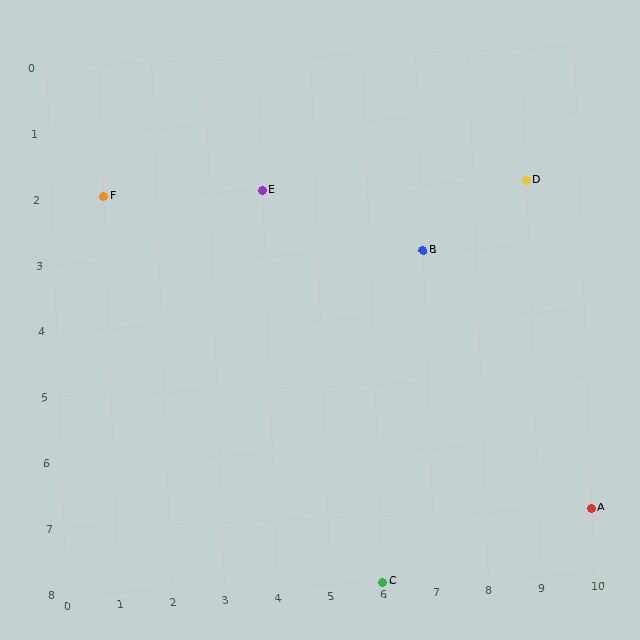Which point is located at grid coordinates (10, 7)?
Point A is at (10, 7).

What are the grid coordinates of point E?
Point E is at grid coordinates (4, 2).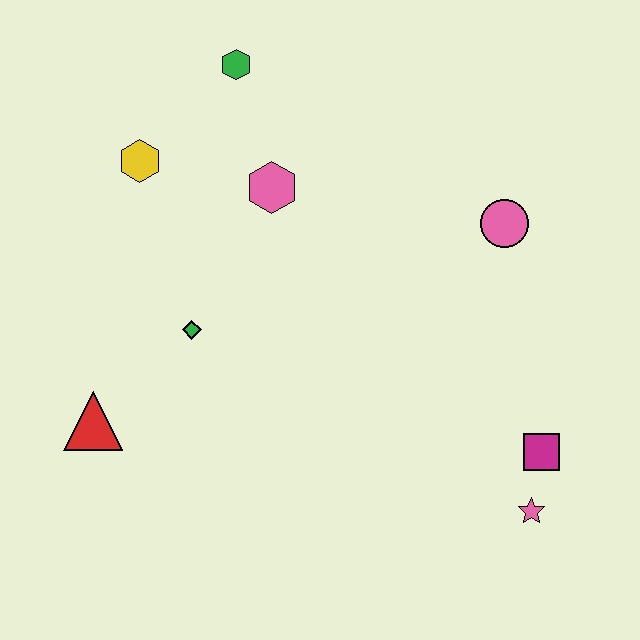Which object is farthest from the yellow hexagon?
The pink star is farthest from the yellow hexagon.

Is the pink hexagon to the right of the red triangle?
Yes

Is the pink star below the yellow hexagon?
Yes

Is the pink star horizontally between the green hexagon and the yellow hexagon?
No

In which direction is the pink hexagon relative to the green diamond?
The pink hexagon is above the green diamond.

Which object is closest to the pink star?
The magenta square is closest to the pink star.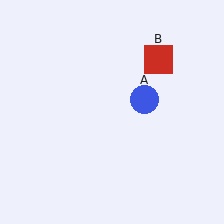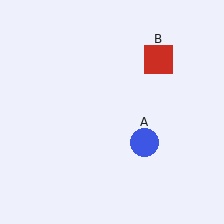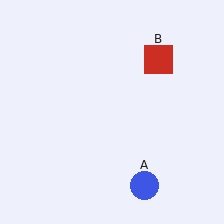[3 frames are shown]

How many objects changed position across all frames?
1 object changed position: blue circle (object A).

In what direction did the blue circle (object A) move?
The blue circle (object A) moved down.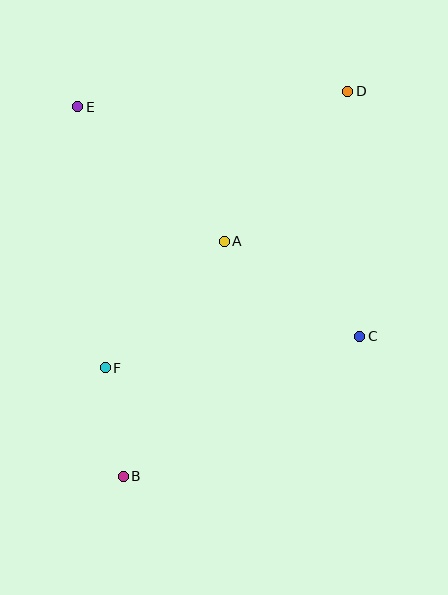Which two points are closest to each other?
Points B and F are closest to each other.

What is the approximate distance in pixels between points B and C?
The distance between B and C is approximately 275 pixels.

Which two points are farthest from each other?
Points B and D are farthest from each other.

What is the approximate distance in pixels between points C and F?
The distance between C and F is approximately 256 pixels.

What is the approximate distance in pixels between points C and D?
The distance between C and D is approximately 245 pixels.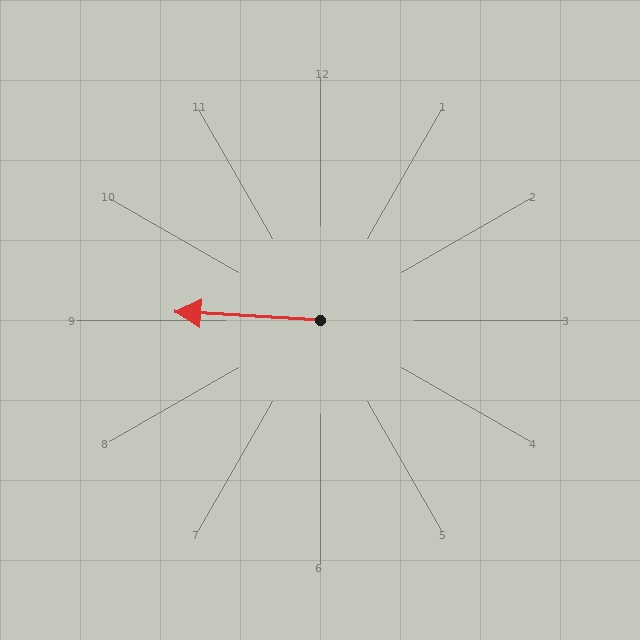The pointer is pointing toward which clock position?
Roughly 9 o'clock.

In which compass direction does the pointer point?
West.